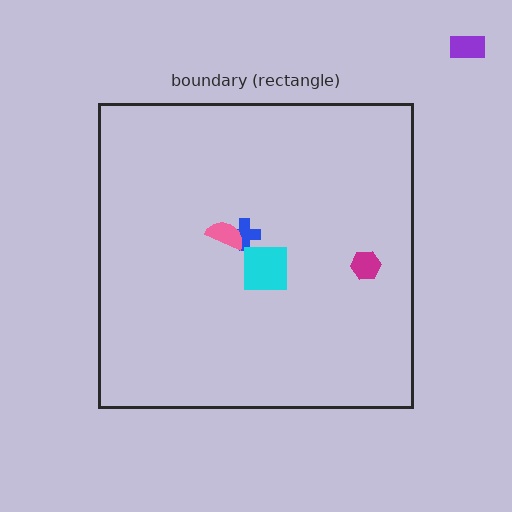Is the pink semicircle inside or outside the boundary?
Inside.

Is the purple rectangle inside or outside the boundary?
Outside.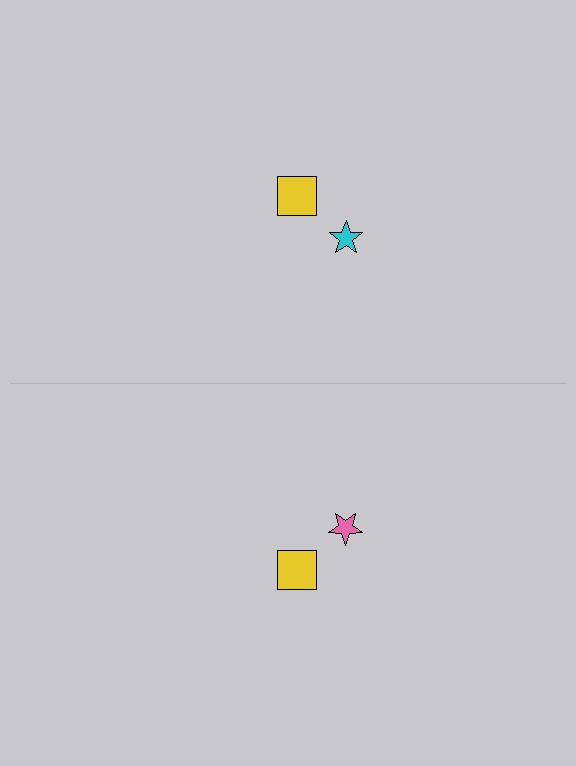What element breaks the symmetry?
The pink star on the bottom side breaks the symmetry — its mirror counterpart is cyan.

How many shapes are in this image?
There are 4 shapes in this image.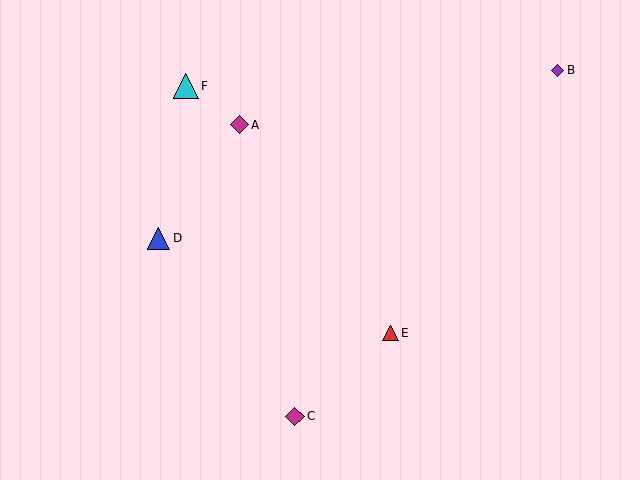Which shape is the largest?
The cyan triangle (labeled F) is the largest.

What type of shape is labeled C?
Shape C is a magenta diamond.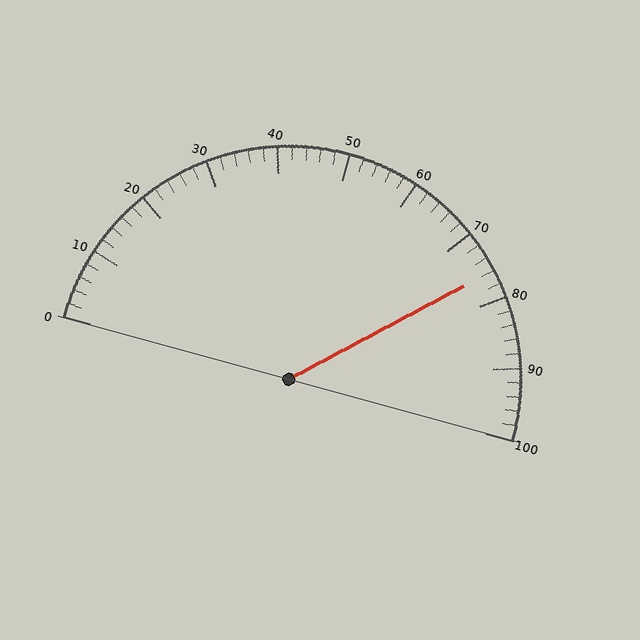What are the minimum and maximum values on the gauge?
The gauge ranges from 0 to 100.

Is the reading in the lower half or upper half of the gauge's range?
The reading is in the upper half of the range (0 to 100).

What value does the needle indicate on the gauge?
The needle indicates approximately 76.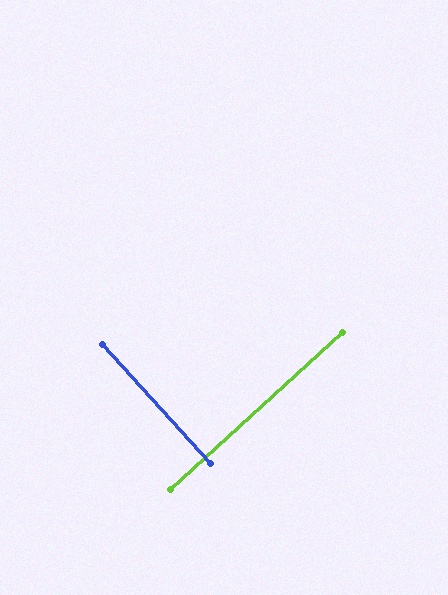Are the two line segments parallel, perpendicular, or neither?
Perpendicular — they meet at approximately 90°.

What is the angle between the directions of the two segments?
Approximately 90 degrees.